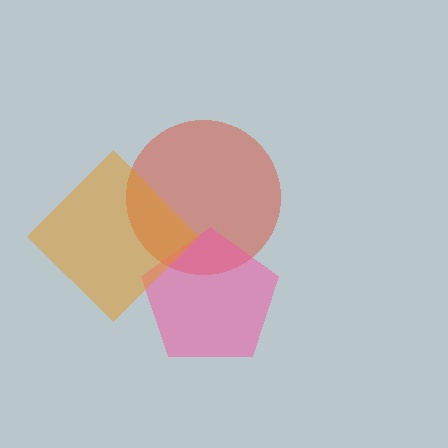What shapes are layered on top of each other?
The layered shapes are: a red circle, a pink pentagon, an orange diamond.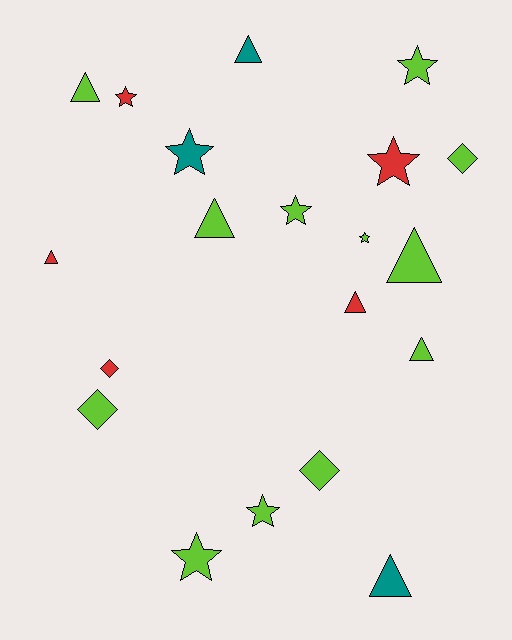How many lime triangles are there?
There are 4 lime triangles.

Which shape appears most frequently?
Star, with 8 objects.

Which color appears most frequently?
Lime, with 12 objects.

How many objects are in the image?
There are 20 objects.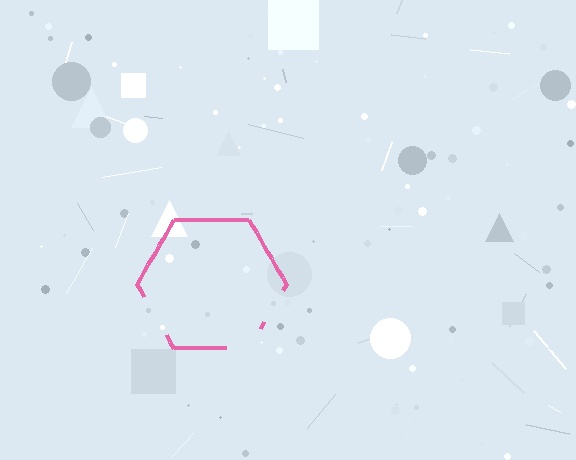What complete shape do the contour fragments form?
The contour fragments form a hexagon.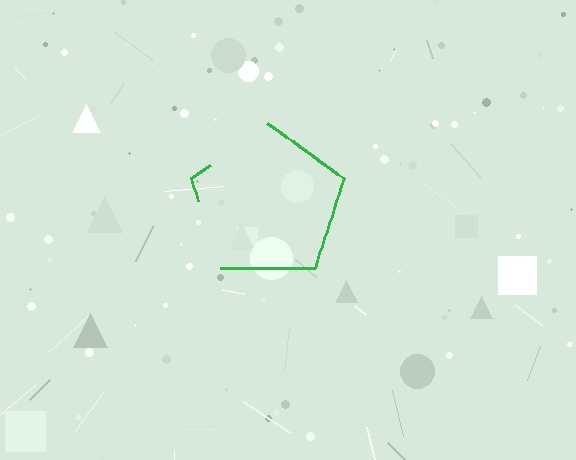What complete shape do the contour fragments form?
The contour fragments form a pentagon.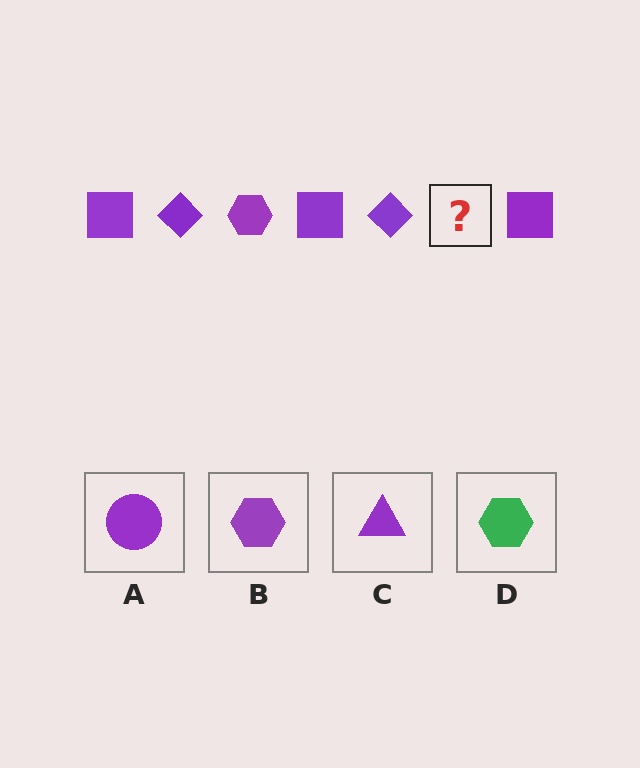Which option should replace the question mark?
Option B.